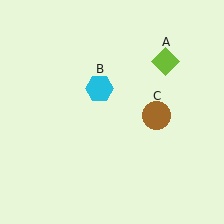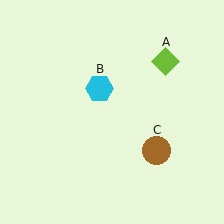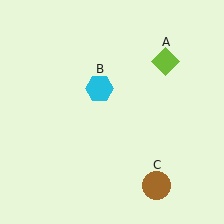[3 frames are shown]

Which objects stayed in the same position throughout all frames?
Lime diamond (object A) and cyan hexagon (object B) remained stationary.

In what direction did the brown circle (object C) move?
The brown circle (object C) moved down.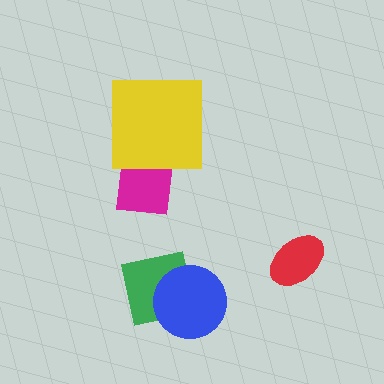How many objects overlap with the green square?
1 object overlaps with the green square.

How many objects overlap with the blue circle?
1 object overlaps with the blue circle.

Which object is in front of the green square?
The blue circle is in front of the green square.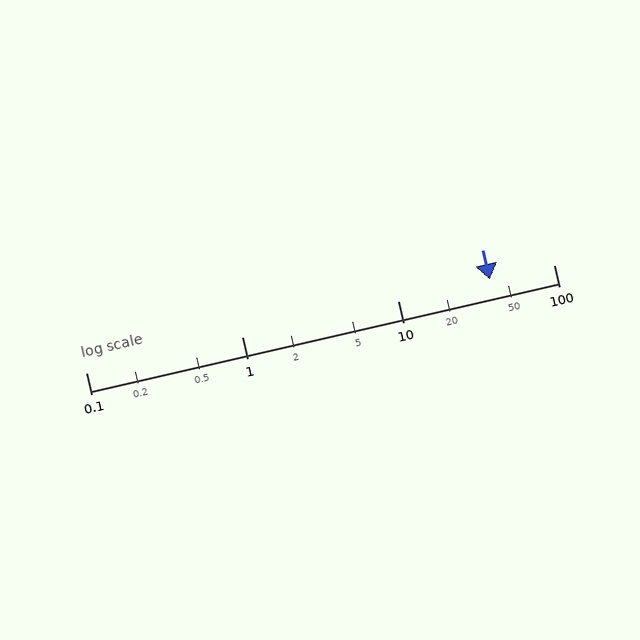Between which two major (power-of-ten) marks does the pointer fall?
The pointer is between 10 and 100.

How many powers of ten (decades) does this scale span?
The scale spans 3 decades, from 0.1 to 100.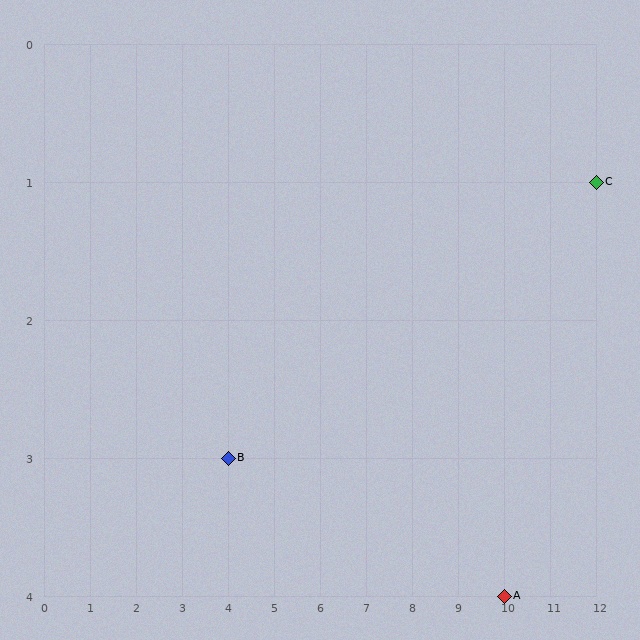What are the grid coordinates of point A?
Point A is at grid coordinates (10, 4).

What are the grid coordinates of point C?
Point C is at grid coordinates (12, 1).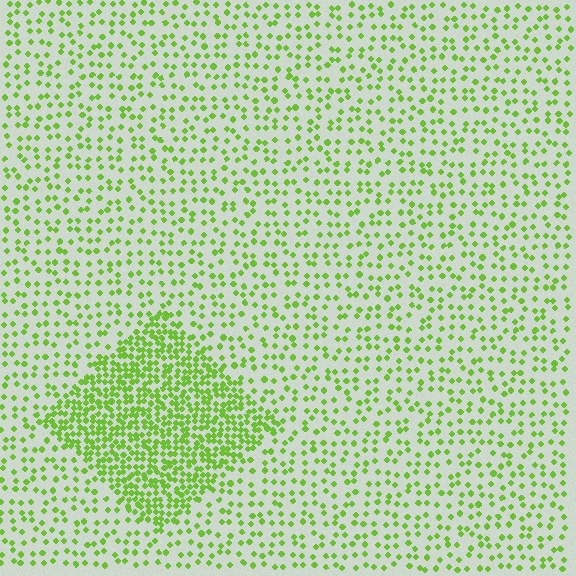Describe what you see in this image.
The image contains small lime elements arranged at two different densities. A diamond-shaped region is visible where the elements are more densely packed than the surrounding area.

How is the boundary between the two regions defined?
The boundary is defined by a change in element density (approximately 2.6x ratio). All elements are the same color, size, and shape.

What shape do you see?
I see a diamond.